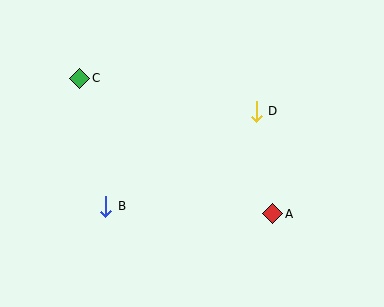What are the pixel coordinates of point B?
Point B is at (106, 206).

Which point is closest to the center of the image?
Point D at (256, 111) is closest to the center.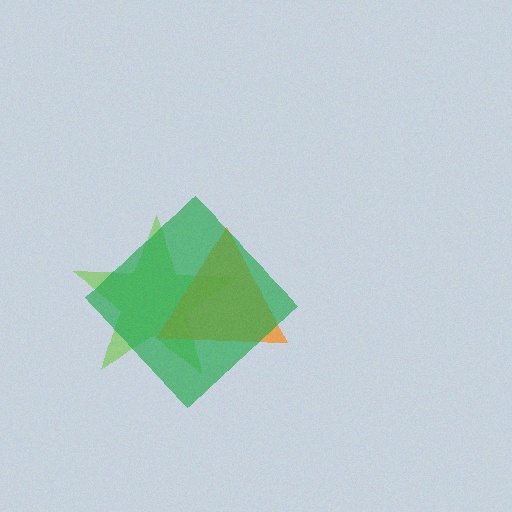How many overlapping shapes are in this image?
There are 3 overlapping shapes in the image.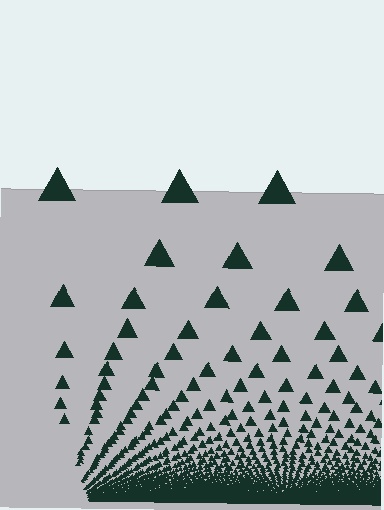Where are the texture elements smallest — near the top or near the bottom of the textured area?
Near the bottom.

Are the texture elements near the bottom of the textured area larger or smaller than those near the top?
Smaller. The gradient is inverted — elements near the bottom are smaller and denser.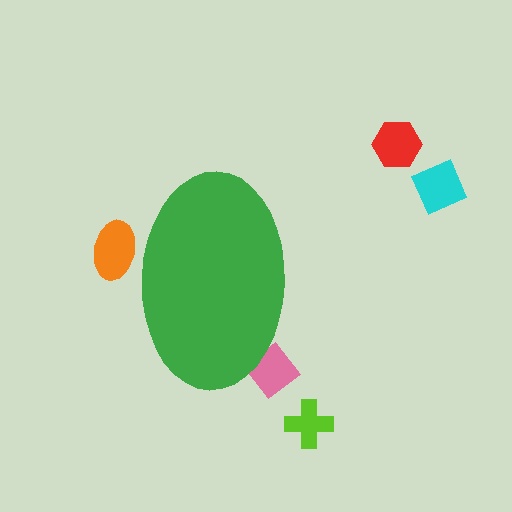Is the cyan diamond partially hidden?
No, the cyan diamond is fully visible.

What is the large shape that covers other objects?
A green ellipse.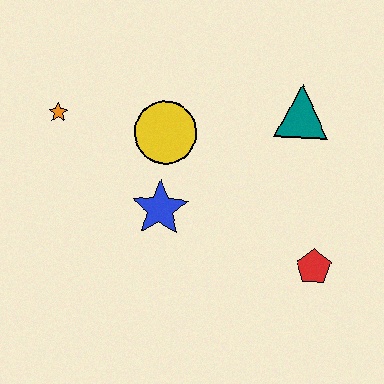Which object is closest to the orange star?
The yellow circle is closest to the orange star.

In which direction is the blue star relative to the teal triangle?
The blue star is to the left of the teal triangle.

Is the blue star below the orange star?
Yes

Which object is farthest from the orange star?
The red pentagon is farthest from the orange star.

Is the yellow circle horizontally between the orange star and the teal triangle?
Yes